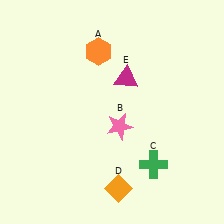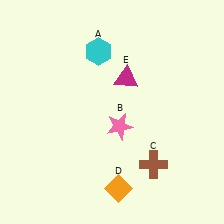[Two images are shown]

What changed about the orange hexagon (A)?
In Image 1, A is orange. In Image 2, it changed to cyan.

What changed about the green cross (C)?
In Image 1, C is green. In Image 2, it changed to brown.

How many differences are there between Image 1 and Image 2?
There are 2 differences between the two images.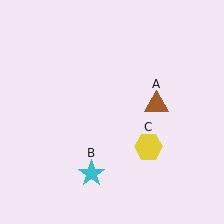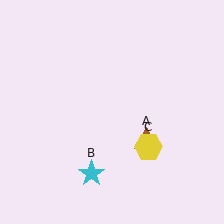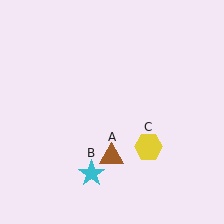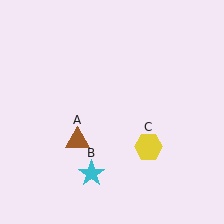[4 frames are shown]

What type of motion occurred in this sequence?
The brown triangle (object A) rotated clockwise around the center of the scene.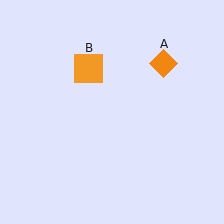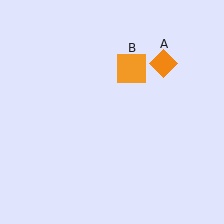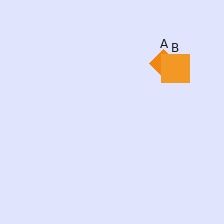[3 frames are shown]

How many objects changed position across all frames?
1 object changed position: orange square (object B).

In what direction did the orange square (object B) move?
The orange square (object B) moved right.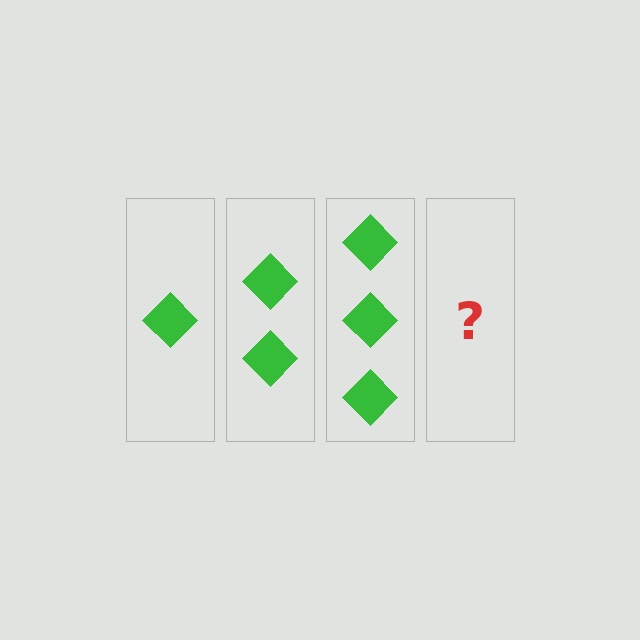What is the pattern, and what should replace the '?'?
The pattern is that each step adds one more diamond. The '?' should be 4 diamonds.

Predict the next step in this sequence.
The next step is 4 diamonds.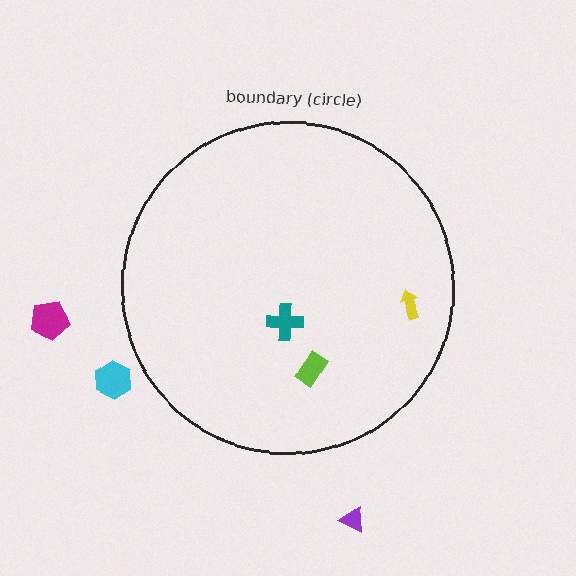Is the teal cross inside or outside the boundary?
Inside.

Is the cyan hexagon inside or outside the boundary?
Outside.